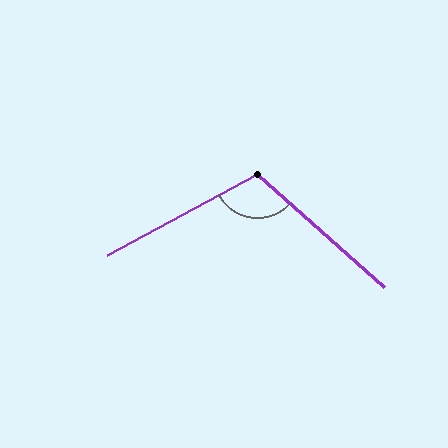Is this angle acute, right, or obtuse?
It is obtuse.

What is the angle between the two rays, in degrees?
Approximately 110 degrees.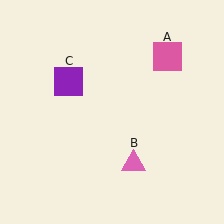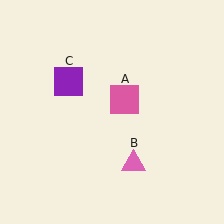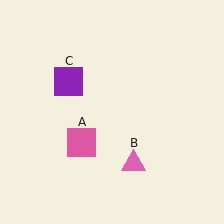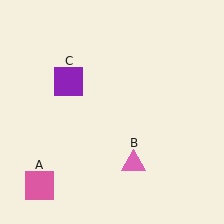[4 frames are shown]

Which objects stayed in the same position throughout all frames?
Pink triangle (object B) and purple square (object C) remained stationary.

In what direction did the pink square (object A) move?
The pink square (object A) moved down and to the left.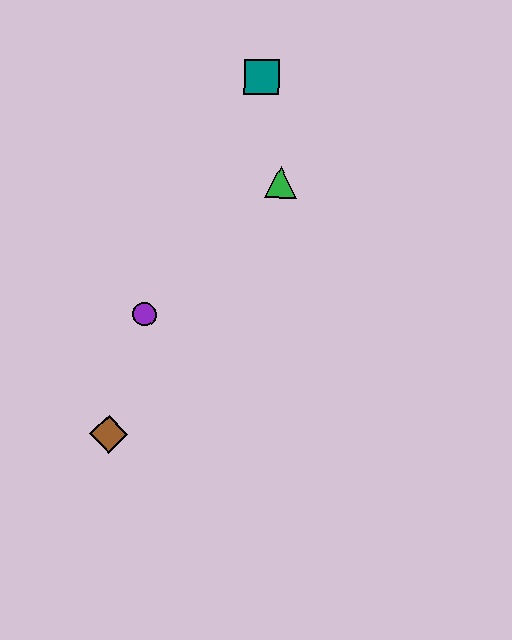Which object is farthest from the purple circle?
The teal square is farthest from the purple circle.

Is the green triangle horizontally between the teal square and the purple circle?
No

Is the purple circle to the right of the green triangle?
No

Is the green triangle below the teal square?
Yes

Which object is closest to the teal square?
The green triangle is closest to the teal square.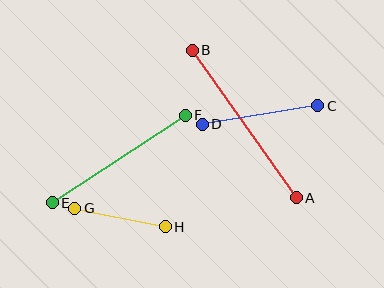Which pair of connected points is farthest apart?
Points A and B are farthest apart.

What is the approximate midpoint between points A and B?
The midpoint is at approximately (244, 124) pixels.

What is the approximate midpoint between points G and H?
The midpoint is at approximately (120, 218) pixels.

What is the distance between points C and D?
The distance is approximately 117 pixels.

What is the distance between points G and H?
The distance is approximately 92 pixels.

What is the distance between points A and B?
The distance is approximately 181 pixels.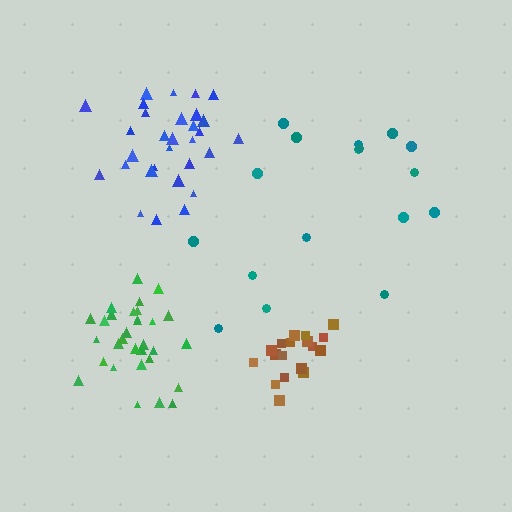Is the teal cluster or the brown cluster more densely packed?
Brown.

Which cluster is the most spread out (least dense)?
Teal.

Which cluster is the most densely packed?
Green.